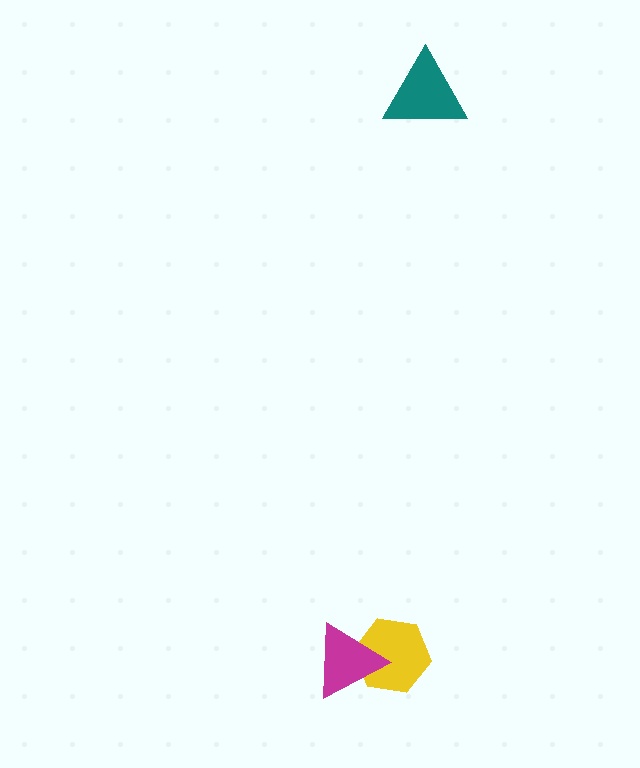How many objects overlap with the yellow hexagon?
1 object overlaps with the yellow hexagon.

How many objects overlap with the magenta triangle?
1 object overlaps with the magenta triangle.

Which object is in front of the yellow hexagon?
The magenta triangle is in front of the yellow hexagon.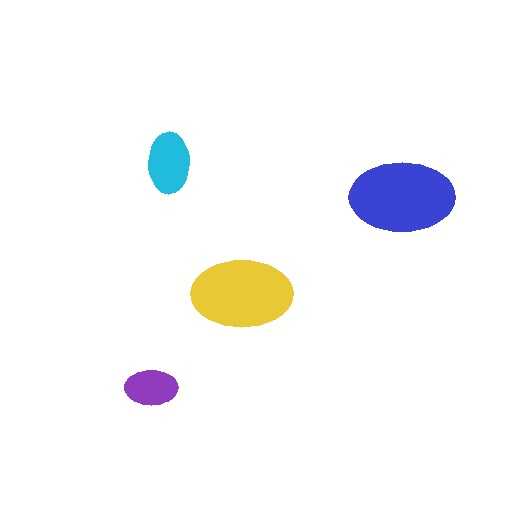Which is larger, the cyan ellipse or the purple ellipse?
The cyan one.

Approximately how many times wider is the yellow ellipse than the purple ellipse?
About 2 times wider.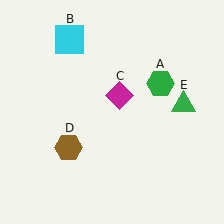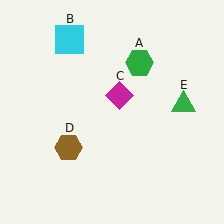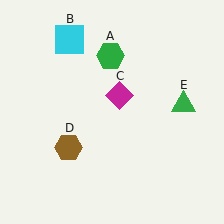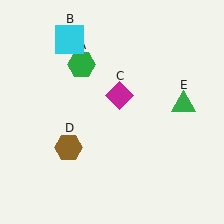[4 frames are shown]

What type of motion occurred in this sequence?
The green hexagon (object A) rotated counterclockwise around the center of the scene.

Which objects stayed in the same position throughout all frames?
Cyan square (object B) and magenta diamond (object C) and brown hexagon (object D) and green triangle (object E) remained stationary.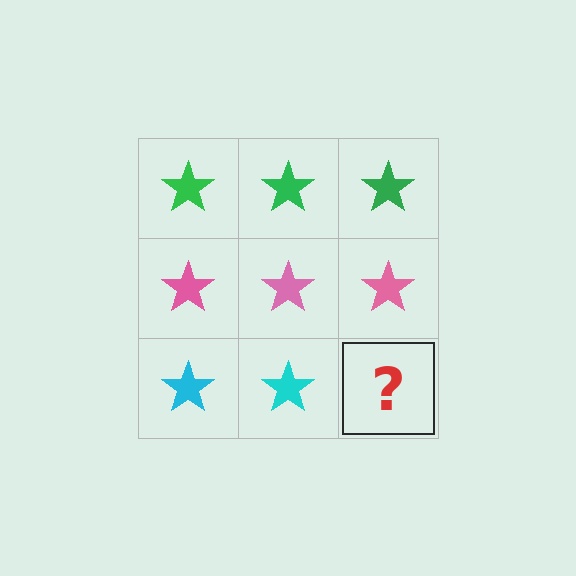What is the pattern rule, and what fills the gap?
The rule is that each row has a consistent color. The gap should be filled with a cyan star.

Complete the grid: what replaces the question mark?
The question mark should be replaced with a cyan star.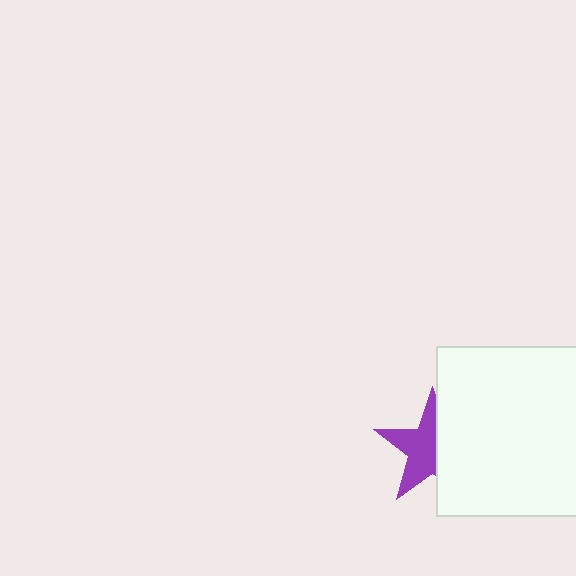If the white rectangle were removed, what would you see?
You would see the complete purple star.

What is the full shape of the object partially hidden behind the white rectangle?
The partially hidden object is a purple star.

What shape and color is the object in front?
The object in front is a white rectangle.